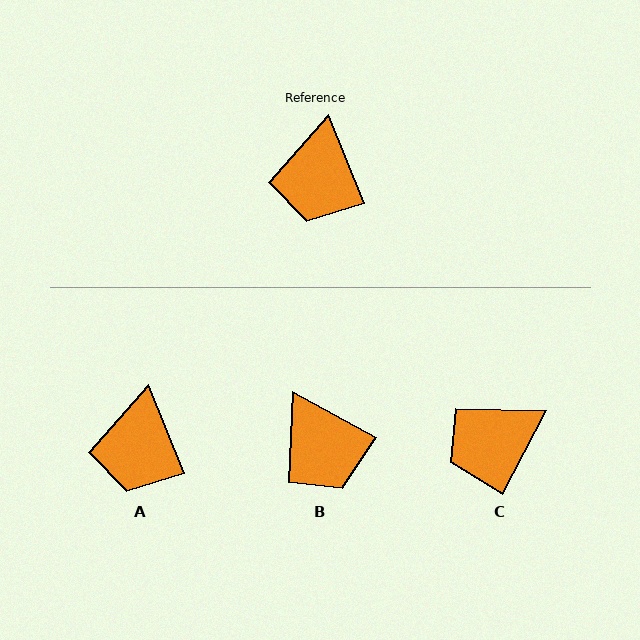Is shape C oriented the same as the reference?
No, it is off by about 50 degrees.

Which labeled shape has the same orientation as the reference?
A.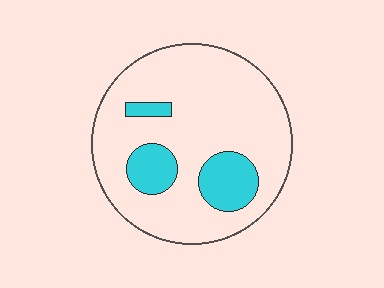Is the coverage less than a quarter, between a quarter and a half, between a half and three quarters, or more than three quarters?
Less than a quarter.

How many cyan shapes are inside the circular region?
3.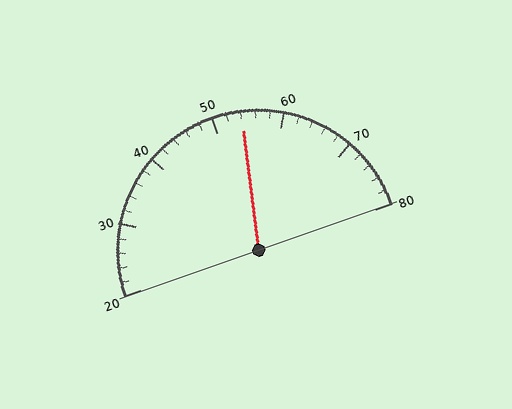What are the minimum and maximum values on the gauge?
The gauge ranges from 20 to 80.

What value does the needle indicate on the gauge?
The needle indicates approximately 54.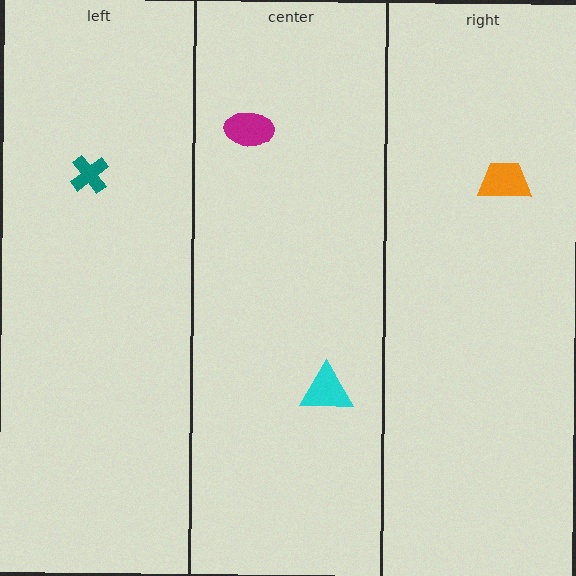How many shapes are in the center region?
2.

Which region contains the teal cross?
The left region.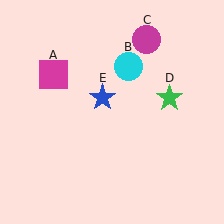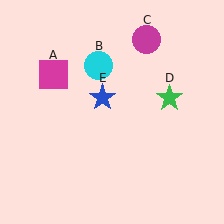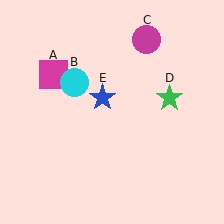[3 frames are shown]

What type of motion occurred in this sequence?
The cyan circle (object B) rotated counterclockwise around the center of the scene.